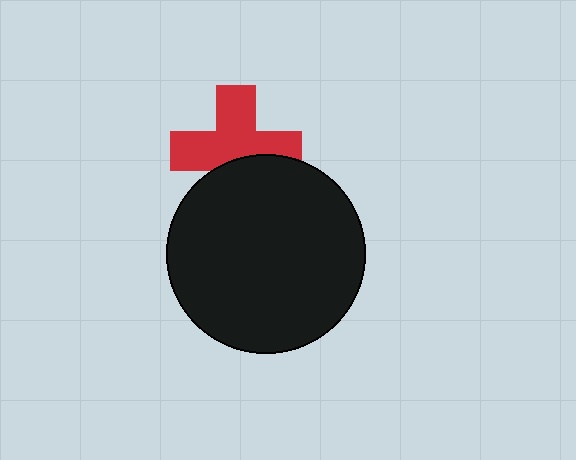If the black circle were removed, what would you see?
You would see the complete red cross.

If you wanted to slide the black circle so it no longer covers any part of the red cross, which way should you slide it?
Slide it down — that is the most direct way to separate the two shapes.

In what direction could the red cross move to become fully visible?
The red cross could move up. That would shift it out from behind the black circle entirely.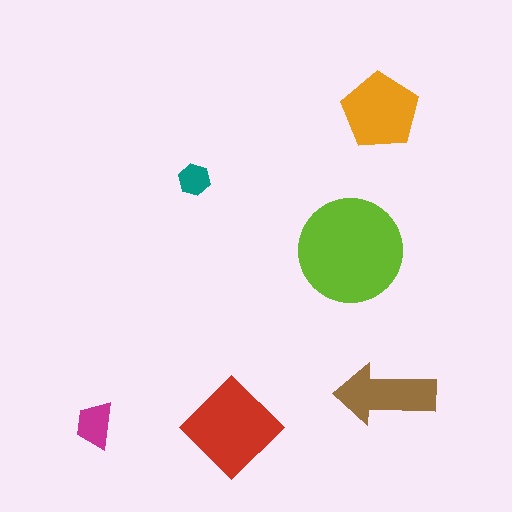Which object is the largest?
The lime circle.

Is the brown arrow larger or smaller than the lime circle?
Smaller.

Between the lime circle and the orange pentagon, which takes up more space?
The lime circle.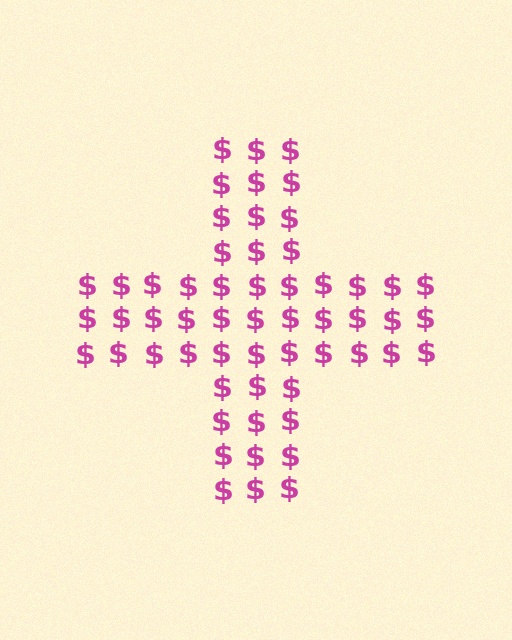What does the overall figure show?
The overall figure shows a cross.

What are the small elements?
The small elements are dollar signs.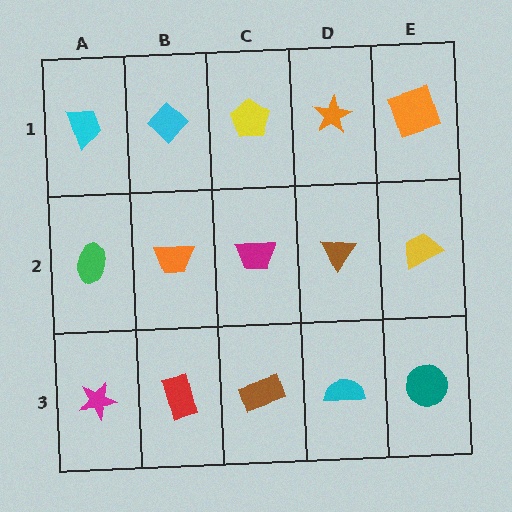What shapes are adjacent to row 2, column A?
A cyan trapezoid (row 1, column A), a magenta star (row 3, column A), an orange trapezoid (row 2, column B).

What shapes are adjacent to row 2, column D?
An orange star (row 1, column D), a cyan semicircle (row 3, column D), a magenta trapezoid (row 2, column C), a yellow trapezoid (row 2, column E).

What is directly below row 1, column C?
A magenta trapezoid.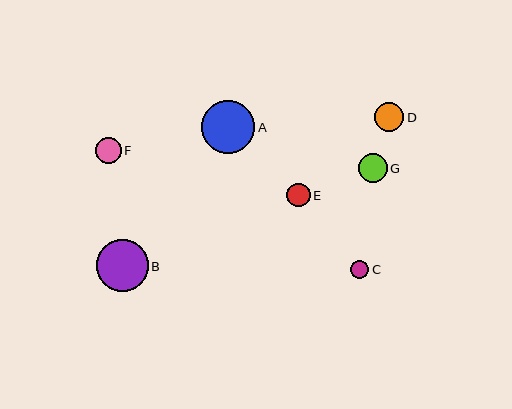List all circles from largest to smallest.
From largest to smallest: A, B, G, D, F, E, C.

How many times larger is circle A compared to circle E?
Circle A is approximately 2.3 times the size of circle E.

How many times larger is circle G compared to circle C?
Circle G is approximately 1.6 times the size of circle C.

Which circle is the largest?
Circle A is the largest with a size of approximately 53 pixels.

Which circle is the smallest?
Circle C is the smallest with a size of approximately 18 pixels.